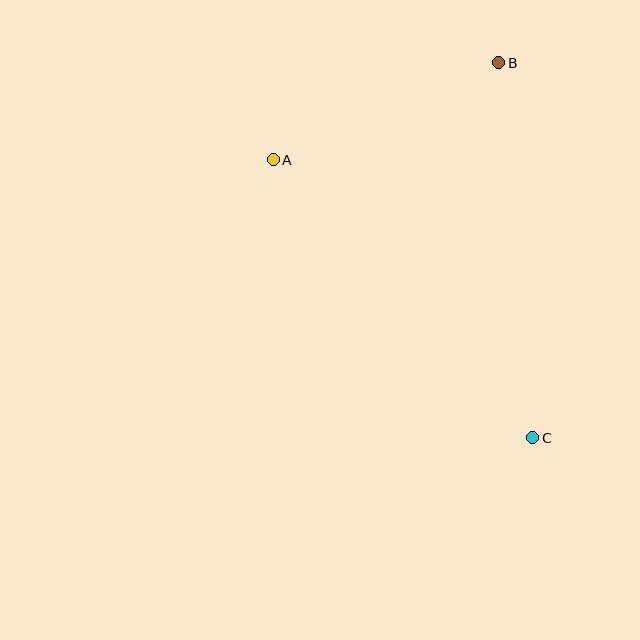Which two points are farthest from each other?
Points A and C are farthest from each other.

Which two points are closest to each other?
Points A and B are closest to each other.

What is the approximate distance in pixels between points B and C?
The distance between B and C is approximately 377 pixels.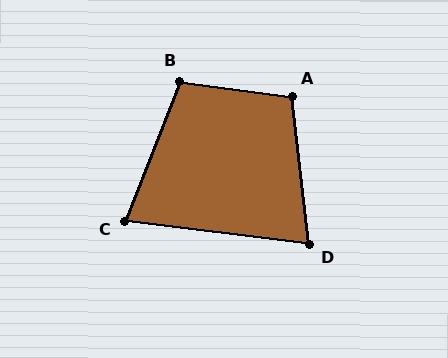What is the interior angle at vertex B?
Approximately 104 degrees (obtuse).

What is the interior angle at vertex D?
Approximately 76 degrees (acute).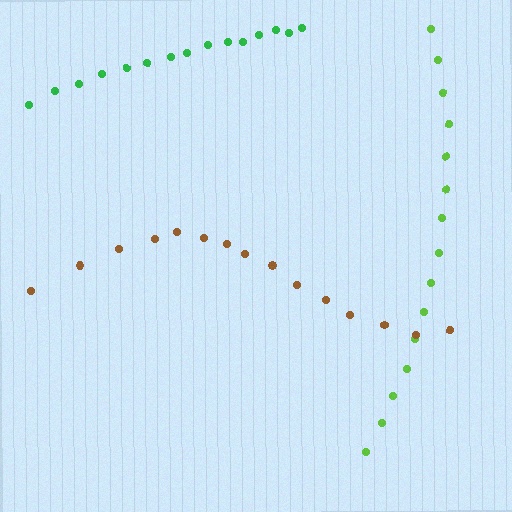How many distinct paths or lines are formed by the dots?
There are 3 distinct paths.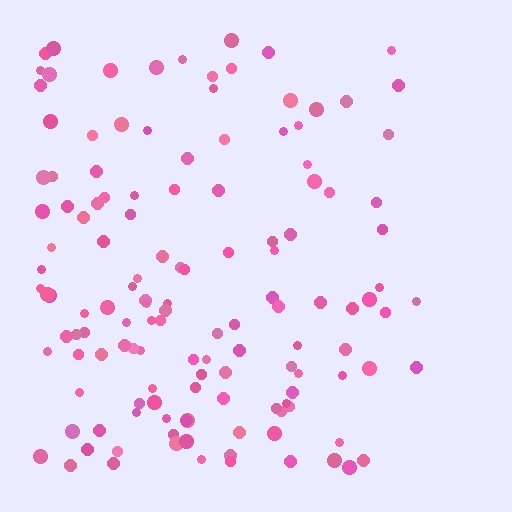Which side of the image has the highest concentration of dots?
The left.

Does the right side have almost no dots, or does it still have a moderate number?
Still a moderate number, just noticeably fewer than the left.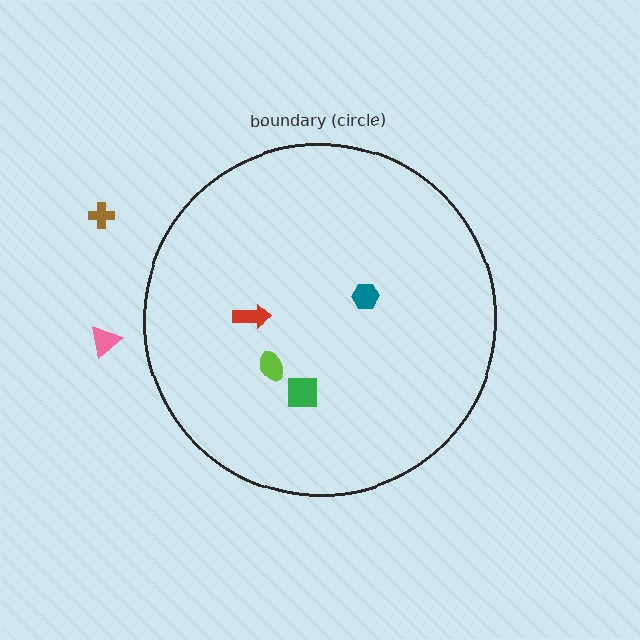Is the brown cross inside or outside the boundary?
Outside.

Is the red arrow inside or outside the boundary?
Inside.